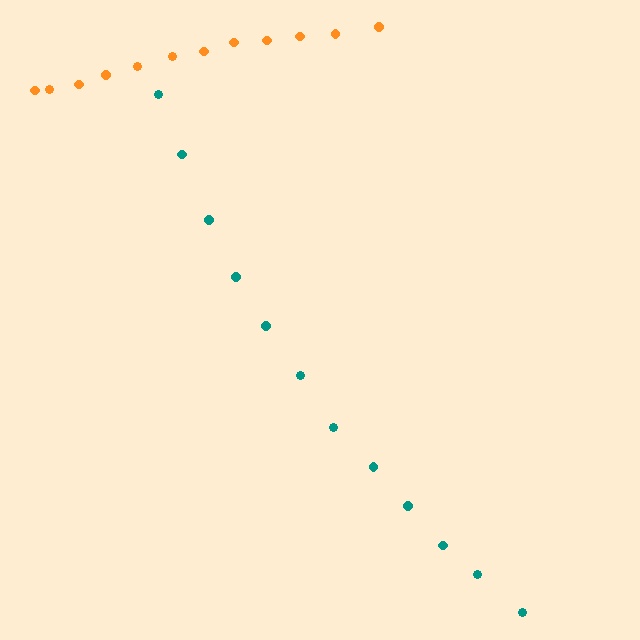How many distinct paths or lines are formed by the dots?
There are 2 distinct paths.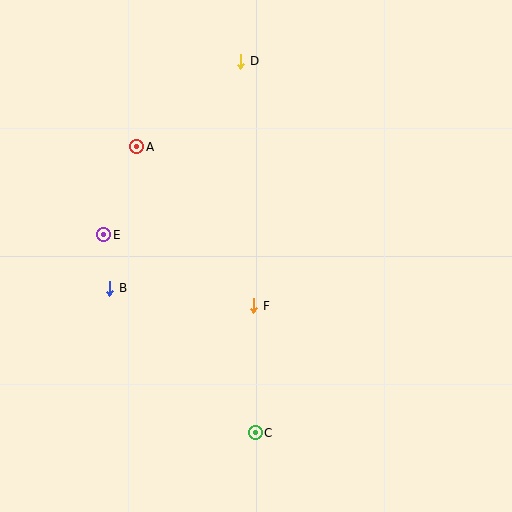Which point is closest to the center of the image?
Point F at (254, 306) is closest to the center.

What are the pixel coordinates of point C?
Point C is at (255, 433).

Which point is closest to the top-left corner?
Point A is closest to the top-left corner.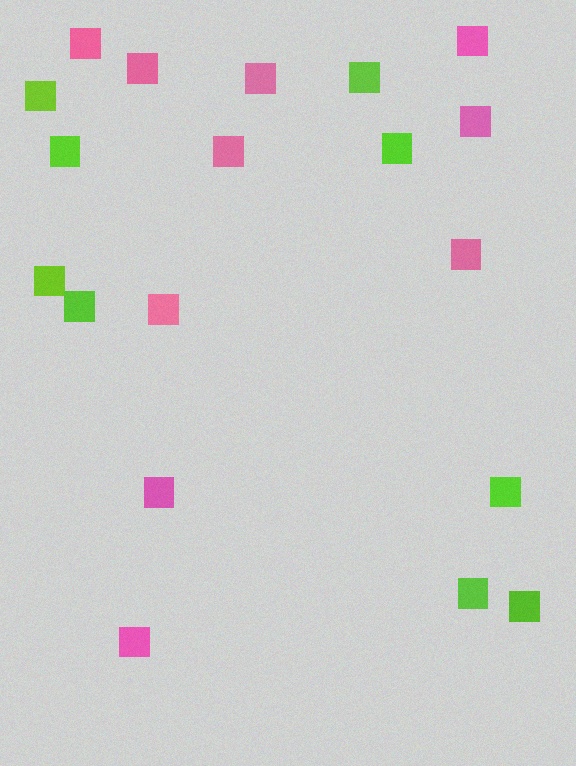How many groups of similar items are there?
There are 2 groups: one group of pink squares (10) and one group of lime squares (9).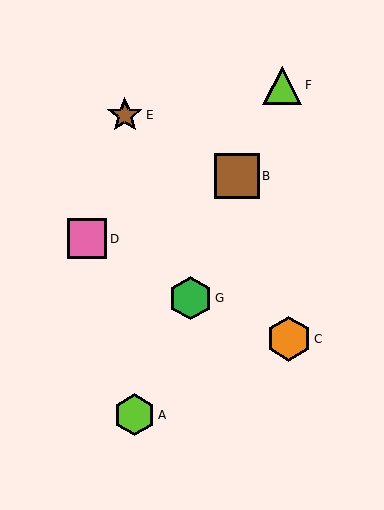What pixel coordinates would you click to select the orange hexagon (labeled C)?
Click at (289, 339) to select the orange hexagon C.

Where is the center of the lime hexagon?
The center of the lime hexagon is at (134, 415).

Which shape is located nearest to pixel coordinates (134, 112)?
The brown star (labeled E) at (125, 115) is nearest to that location.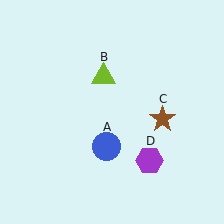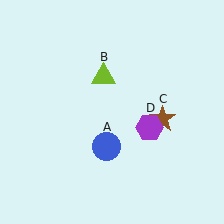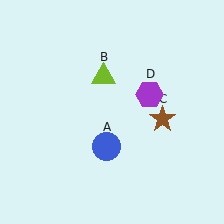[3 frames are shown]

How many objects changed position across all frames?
1 object changed position: purple hexagon (object D).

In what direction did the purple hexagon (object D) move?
The purple hexagon (object D) moved up.